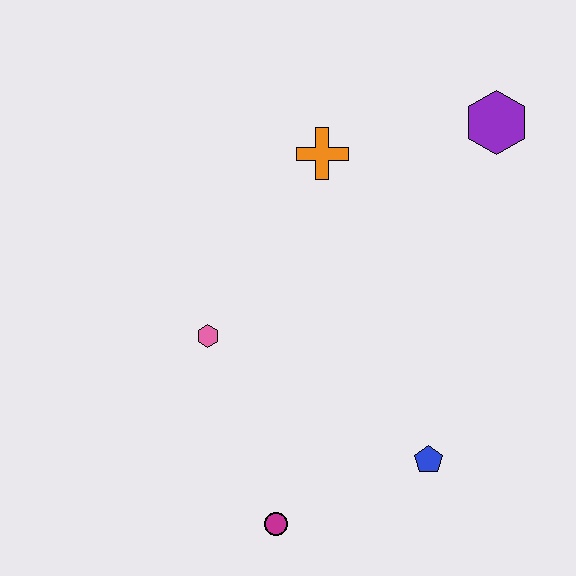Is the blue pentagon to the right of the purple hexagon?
No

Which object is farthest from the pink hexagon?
The purple hexagon is farthest from the pink hexagon.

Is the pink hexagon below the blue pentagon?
No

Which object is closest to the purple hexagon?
The orange cross is closest to the purple hexagon.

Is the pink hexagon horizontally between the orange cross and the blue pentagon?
No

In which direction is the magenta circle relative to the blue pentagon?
The magenta circle is to the left of the blue pentagon.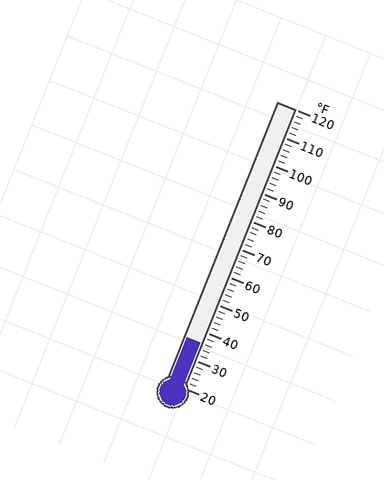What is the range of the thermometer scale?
The thermometer scale ranges from 20°F to 120°F.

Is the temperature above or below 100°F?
The temperature is below 100°F.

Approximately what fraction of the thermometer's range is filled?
The thermometer is filled to approximately 15% of its range.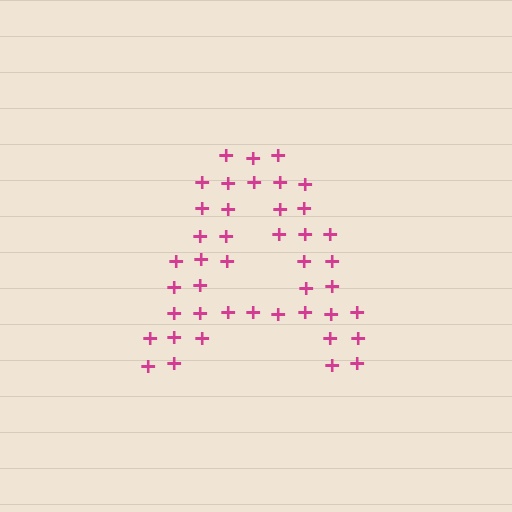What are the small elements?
The small elements are plus signs.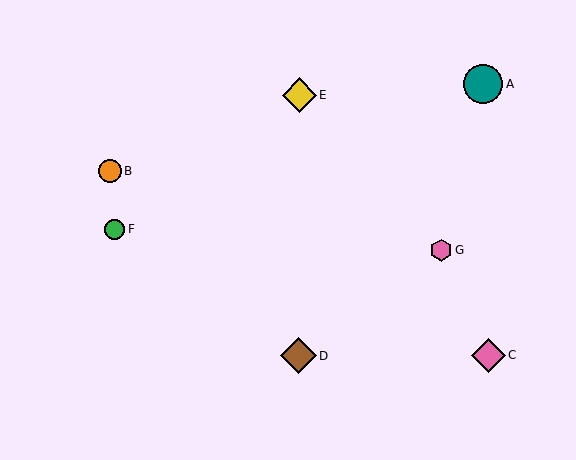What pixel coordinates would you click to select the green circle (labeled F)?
Click at (115, 229) to select the green circle F.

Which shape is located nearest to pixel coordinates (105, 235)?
The green circle (labeled F) at (115, 229) is nearest to that location.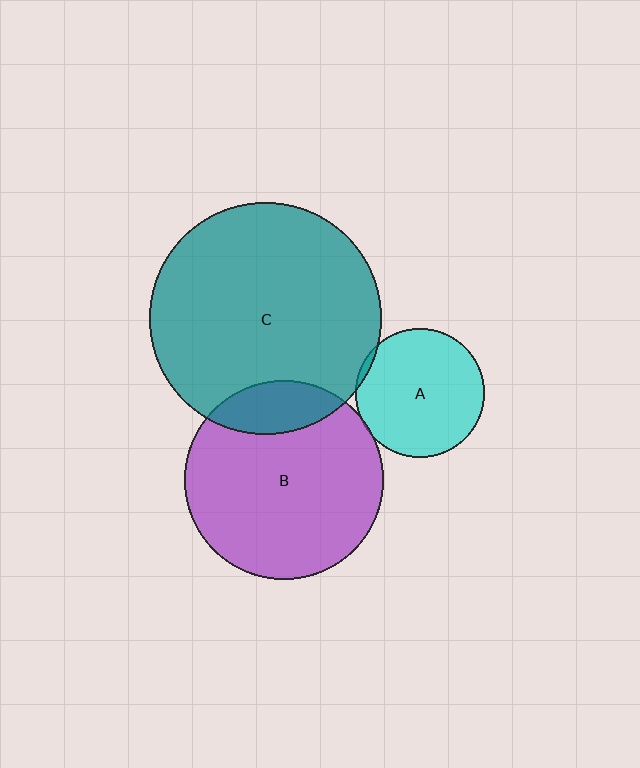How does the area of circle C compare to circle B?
Approximately 1.4 times.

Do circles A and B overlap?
Yes.